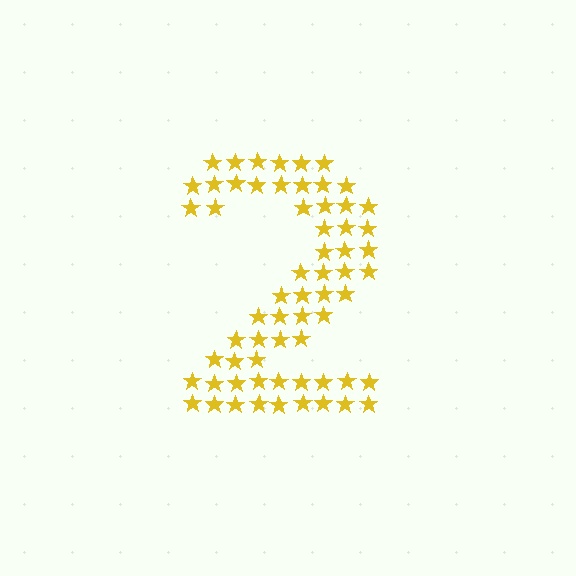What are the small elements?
The small elements are stars.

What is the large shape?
The large shape is the digit 2.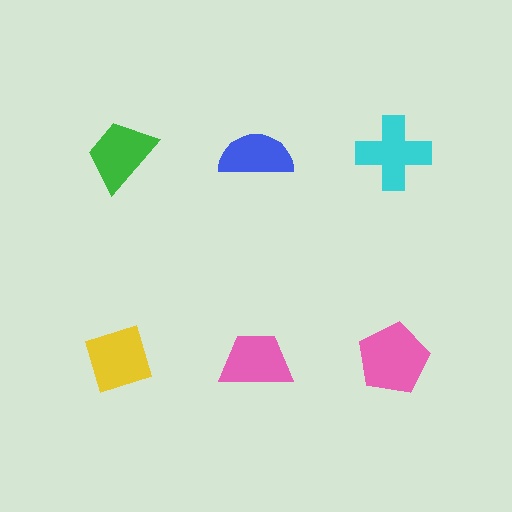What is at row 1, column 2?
A blue semicircle.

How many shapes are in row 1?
3 shapes.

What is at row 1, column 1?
A green trapezoid.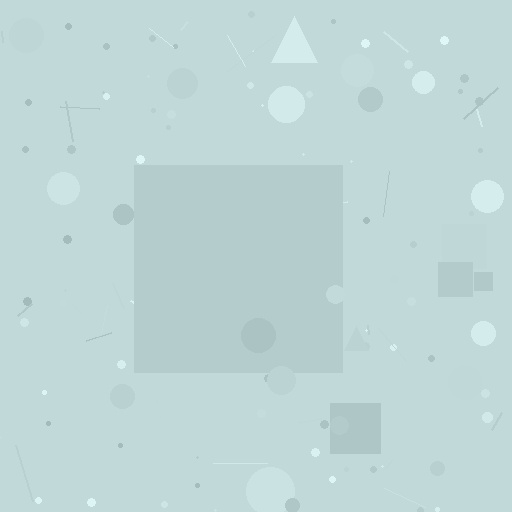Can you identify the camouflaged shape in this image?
The camouflaged shape is a square.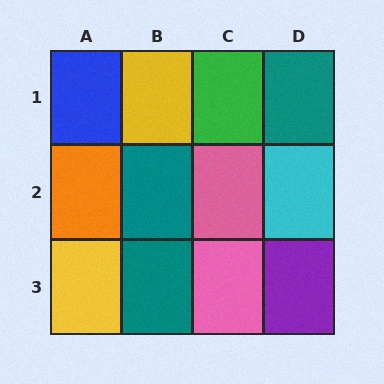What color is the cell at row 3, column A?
Yellow.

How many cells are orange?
1 cell is orange.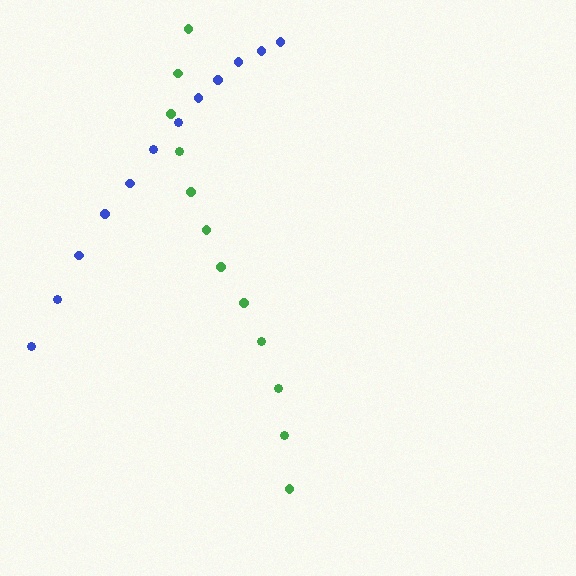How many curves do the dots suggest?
There are 2 distinct paths.